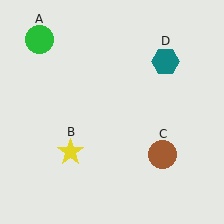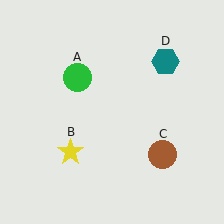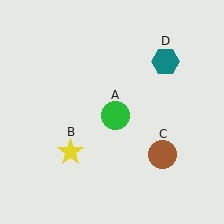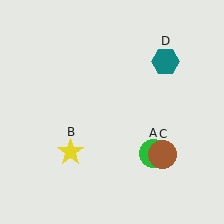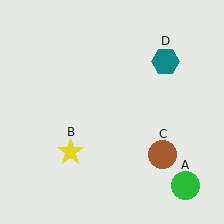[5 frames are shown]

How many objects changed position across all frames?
1 object changed position: green circle (object A).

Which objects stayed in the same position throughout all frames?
Yellow star (object B) and brown circle (object C) and teal hexagon (object D) remained stationary.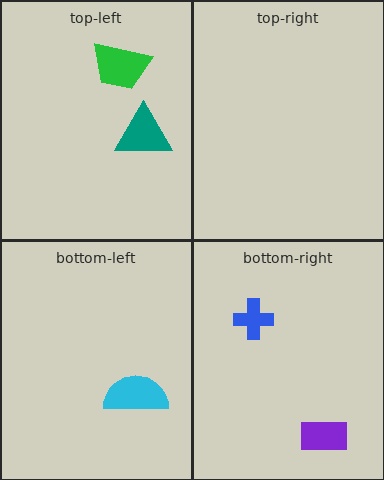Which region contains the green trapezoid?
The top-left region.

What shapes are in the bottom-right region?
The blue cross, the purple rectangle.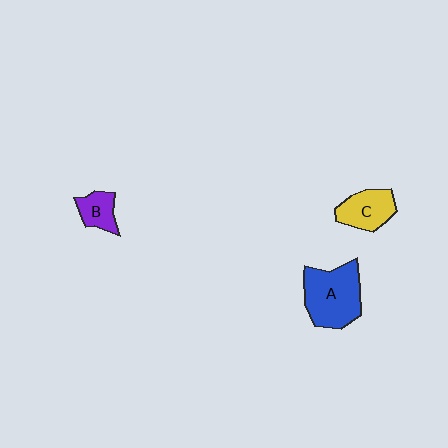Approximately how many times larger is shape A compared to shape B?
Approximately 2.5 times.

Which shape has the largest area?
Shape A (blue).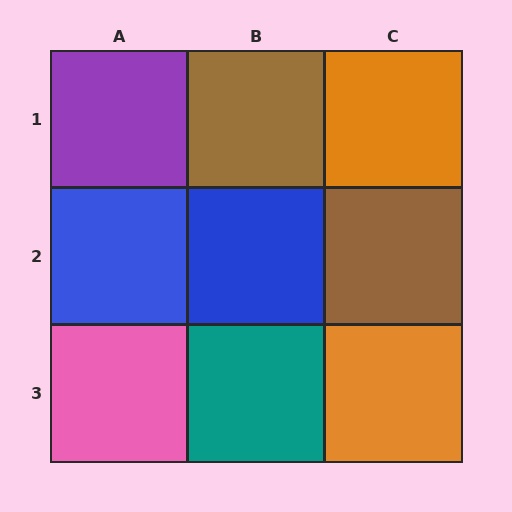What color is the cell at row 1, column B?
Brown.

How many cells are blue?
2 cells are blue.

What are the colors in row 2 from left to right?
Blue, blue, brown.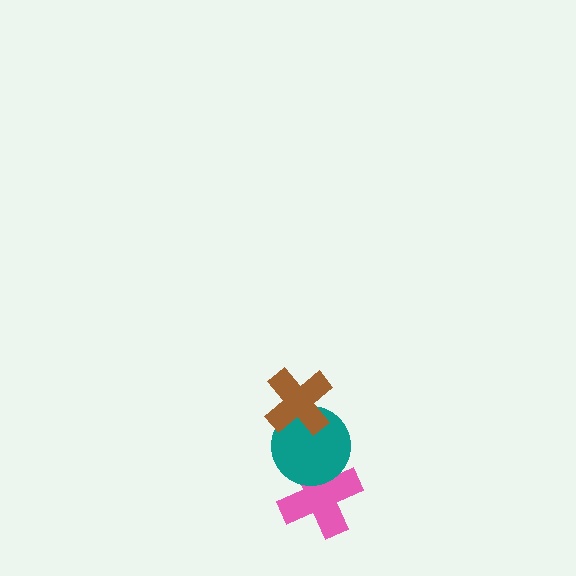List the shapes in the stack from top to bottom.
From top to bottom: the brown cross, the teal circle, the pink cross.